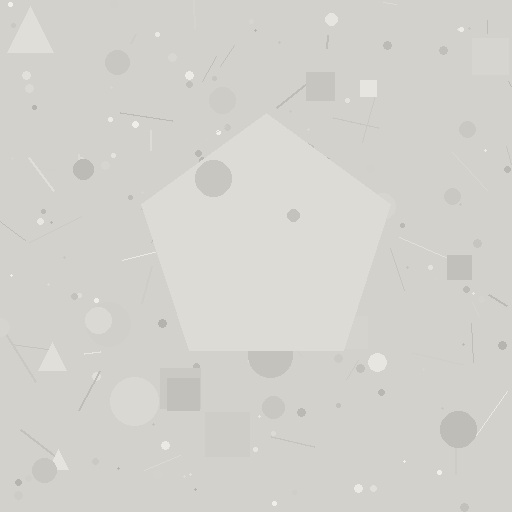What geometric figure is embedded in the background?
A pentagon is embedded in the background.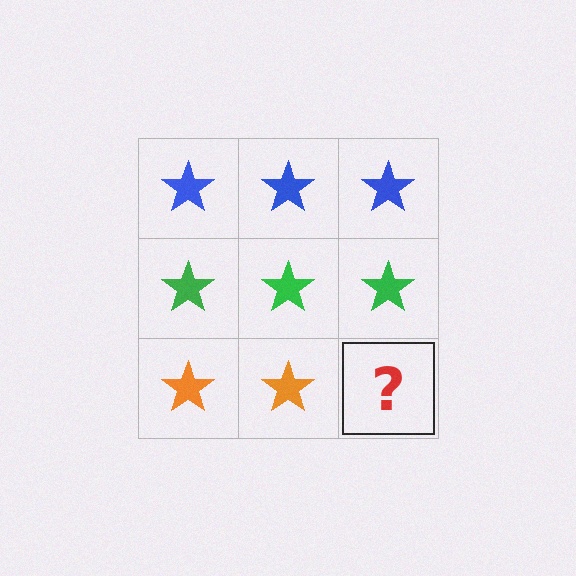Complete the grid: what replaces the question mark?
The question mark should be replaced with an orange star.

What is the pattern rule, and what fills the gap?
The rule is that each row has a consistent color. The gap should be filled with an orange star.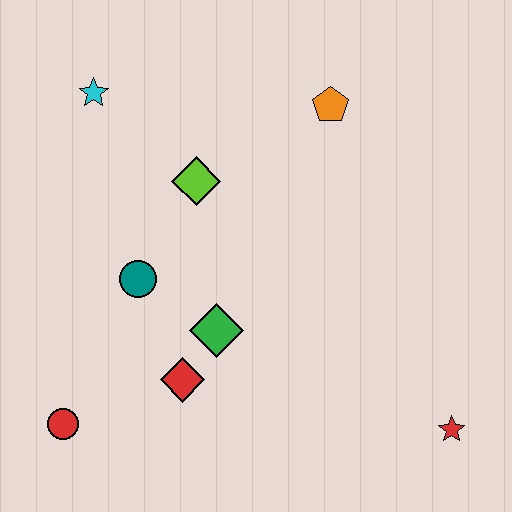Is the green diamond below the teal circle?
Yes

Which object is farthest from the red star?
The cyan star is farthest from the red star.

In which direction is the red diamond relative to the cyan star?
The red diamond is below the cyan star.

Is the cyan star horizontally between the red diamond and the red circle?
Yes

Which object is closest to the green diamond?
The red diamond is closest to the green diamond.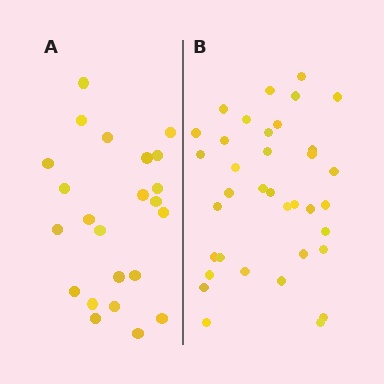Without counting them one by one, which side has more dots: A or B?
Region B (the right region) has more dots.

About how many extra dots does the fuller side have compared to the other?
Region B has approximately 15 more dots than region A.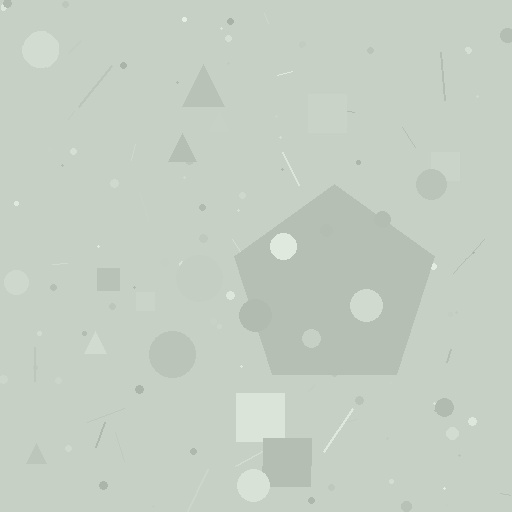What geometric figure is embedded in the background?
A pentagon is embedded in the background.